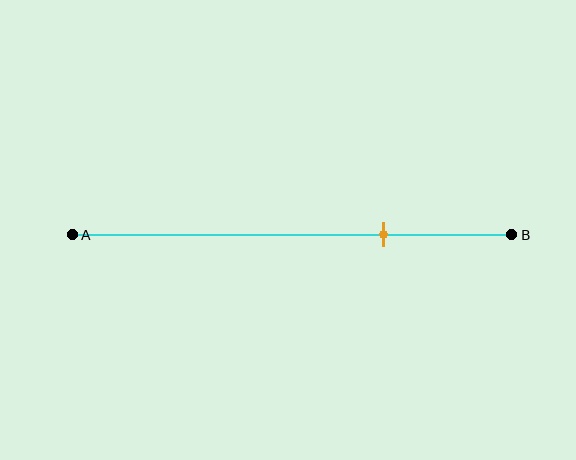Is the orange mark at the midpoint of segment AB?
No, the mark is at about 70% from A, not at the 50% midpoint.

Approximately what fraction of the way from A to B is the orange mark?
The orange mark is approximately 70% of the way from A to B.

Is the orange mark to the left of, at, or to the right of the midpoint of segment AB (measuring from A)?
The orange mark is to the right of the midpoint of segment AB.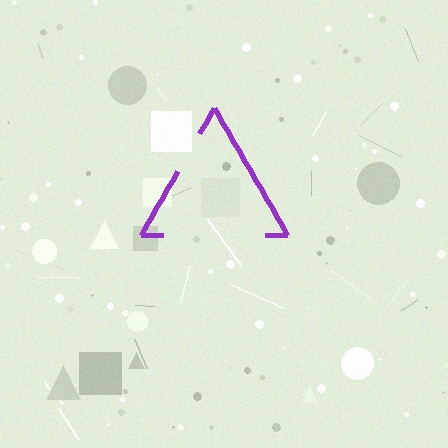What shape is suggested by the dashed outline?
The dashed outline suggests a triangle.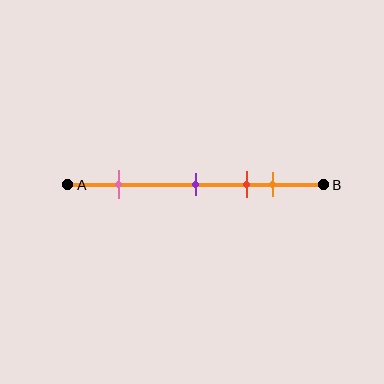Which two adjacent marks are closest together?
The red and orange marks are the closest adjacent pair.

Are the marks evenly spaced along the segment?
No, the marks are not evenly spaced.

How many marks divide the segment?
There are 4 marks dividing the segment.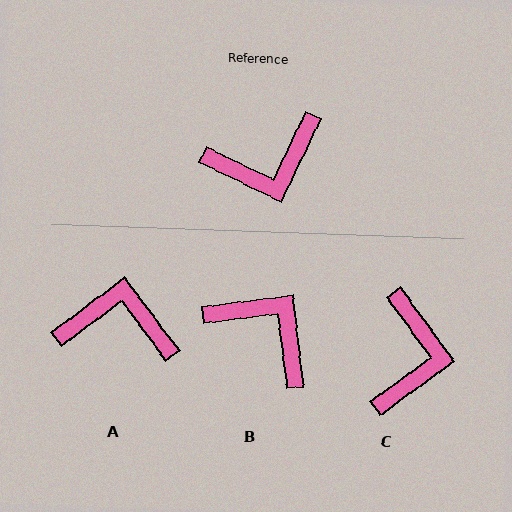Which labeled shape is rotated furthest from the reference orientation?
A, about 152 degrees away.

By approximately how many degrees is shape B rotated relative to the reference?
Approximately 123 degrees counter-clockwise.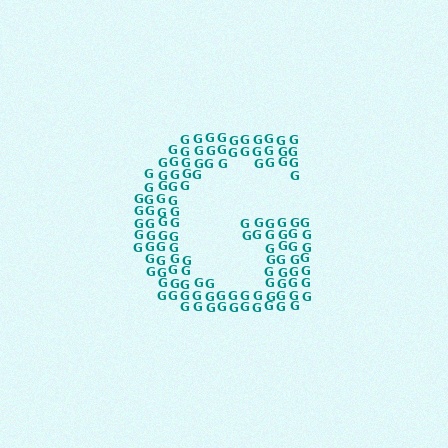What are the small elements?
The small elements are letter G's.